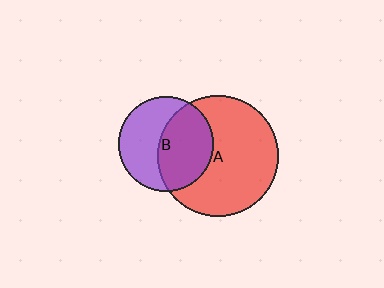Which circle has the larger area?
Circle A (red).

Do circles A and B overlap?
Yes.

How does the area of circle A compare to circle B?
Approximately 1.6 times.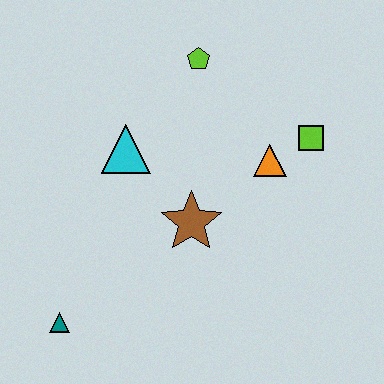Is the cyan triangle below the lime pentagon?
Yes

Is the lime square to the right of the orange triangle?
Yes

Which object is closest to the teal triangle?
The brown star is closest to the teal triangle.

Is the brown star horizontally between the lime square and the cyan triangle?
Yes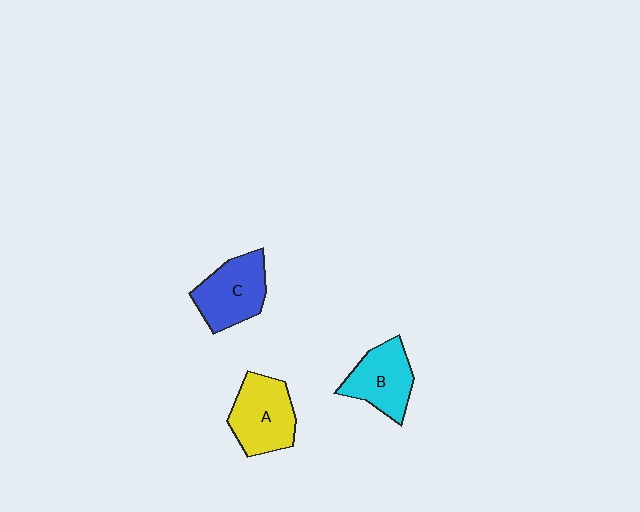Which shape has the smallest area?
Shape B (cyan).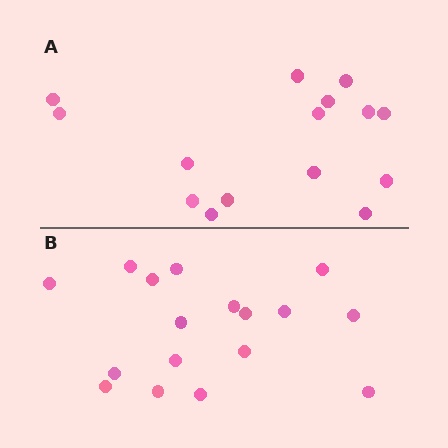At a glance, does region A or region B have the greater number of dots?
Region B (the bottom region) has more dots.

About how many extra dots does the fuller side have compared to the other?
Region B has just a few more — roughly 2 or 3 more dots than region A.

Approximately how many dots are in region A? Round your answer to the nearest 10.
About 20 dots. (The exact count is 15, which rounds to 20.)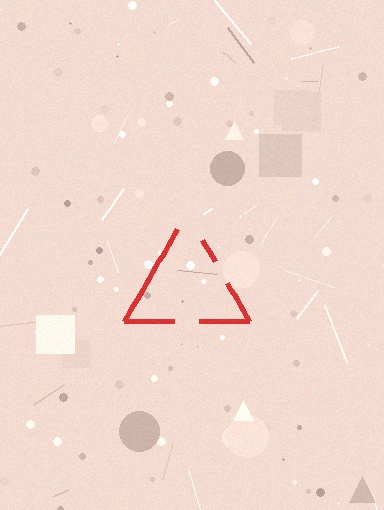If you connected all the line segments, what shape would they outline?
They would outline a triangle.